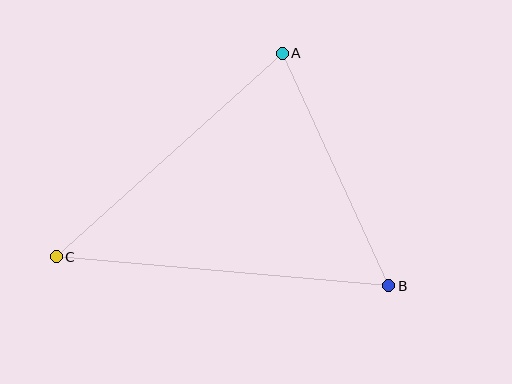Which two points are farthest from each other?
Points B and C are farthest from each other.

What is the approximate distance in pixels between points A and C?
The distance between A and C is approximately 304 pixels.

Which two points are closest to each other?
Points A and B are closest to each other.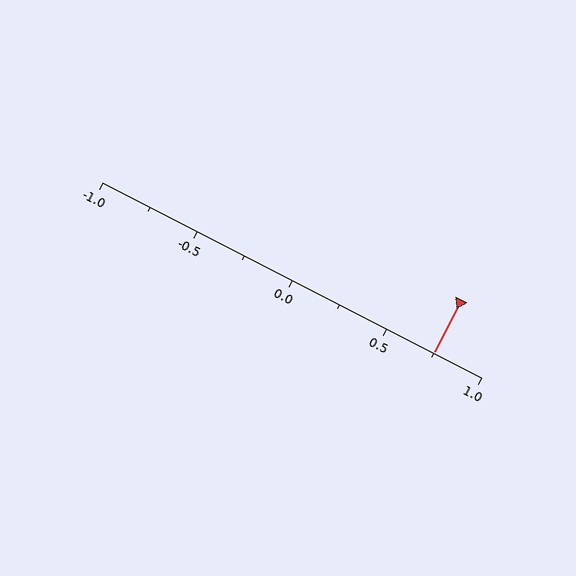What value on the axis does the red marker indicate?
The marker indicates approximately 0.75.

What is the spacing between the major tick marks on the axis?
The major ticks are spaced 0.5 apart.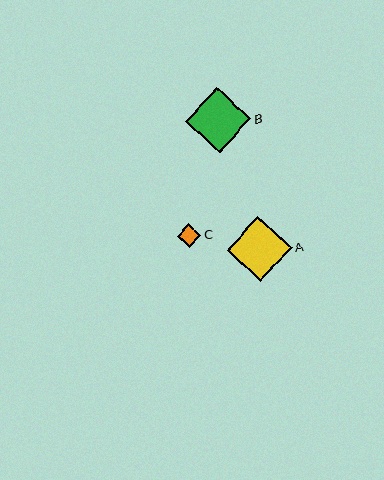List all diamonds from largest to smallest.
From largest to smallest: B, A, C.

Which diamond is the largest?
Diamond B is the largest with a size of approximately 65 pixels.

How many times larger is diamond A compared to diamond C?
Diamond A is approximately 2.7 times the size of diamond C.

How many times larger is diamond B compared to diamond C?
Diamond B is approximately 2.7 times the size of diamond C.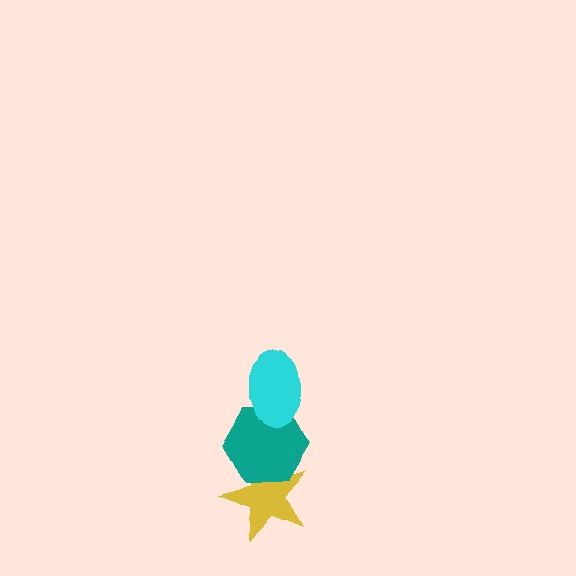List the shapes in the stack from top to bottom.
From top to bottom: the cyan ellipse, the teal hexagon, the yellow star.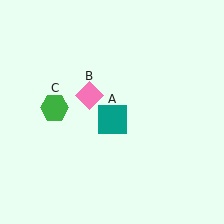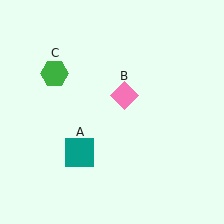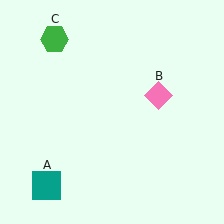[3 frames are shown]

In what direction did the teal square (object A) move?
The teal square (object A) moved down and to the left.